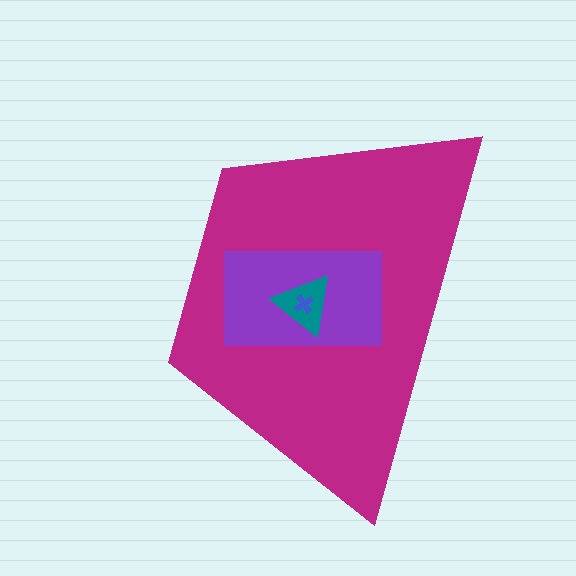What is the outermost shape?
The magenta trapezoid.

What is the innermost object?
The blue cross.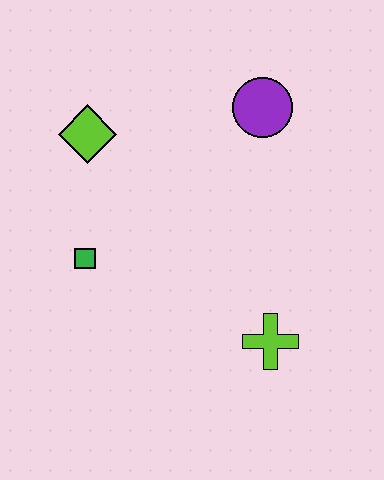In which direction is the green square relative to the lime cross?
The green square is to the left of the lime cross.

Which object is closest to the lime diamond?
The green square is closest to the lime diamond.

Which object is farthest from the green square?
The purple circle is farthest from the green square.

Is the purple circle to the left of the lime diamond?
No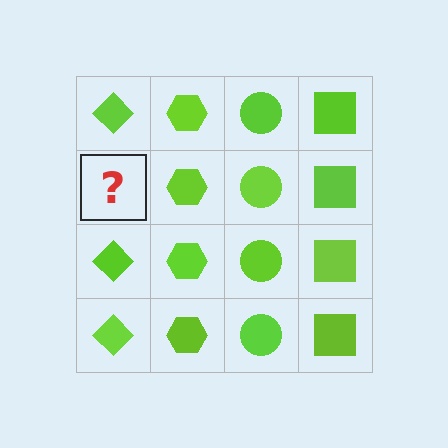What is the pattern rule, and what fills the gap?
The rule is that each column has a consistent shape. The gap should be filled with a lime diamond.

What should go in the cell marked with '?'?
The missing cell should contain a lime diamond.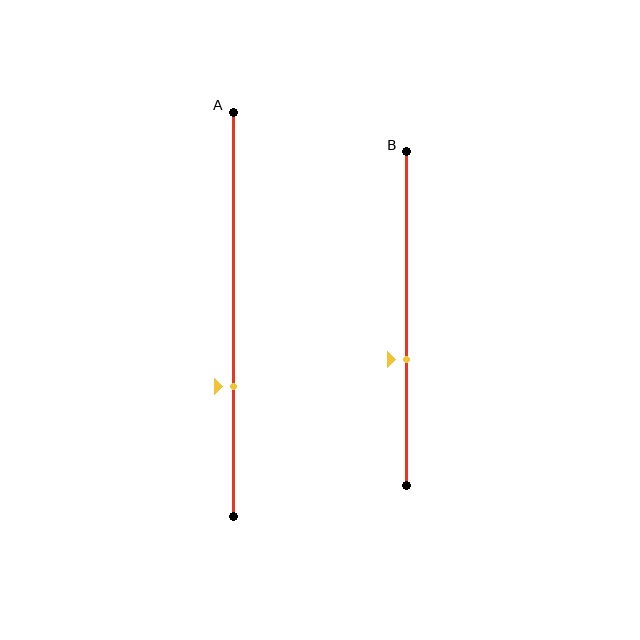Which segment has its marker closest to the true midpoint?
Segment B has its marker closest to the true midpoint.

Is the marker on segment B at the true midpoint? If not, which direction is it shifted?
No, the marker on segment B is shifted downward by about 12% of the segment length.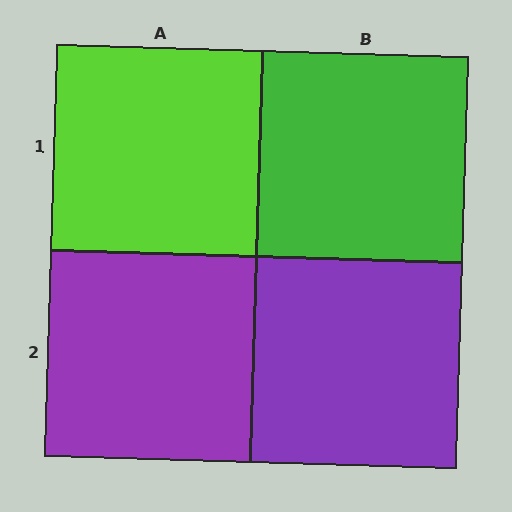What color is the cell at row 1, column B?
Green.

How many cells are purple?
2 cells are purple.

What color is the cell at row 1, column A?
Lime.